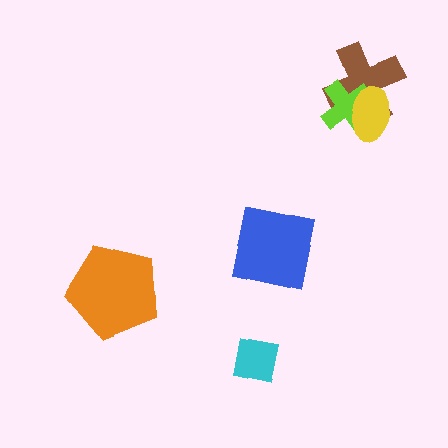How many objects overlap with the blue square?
0 objects overlap with the blue square.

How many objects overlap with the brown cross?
2 objects overlap with the brown cross.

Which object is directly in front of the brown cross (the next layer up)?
The lime cross is directly in front of the brown cross.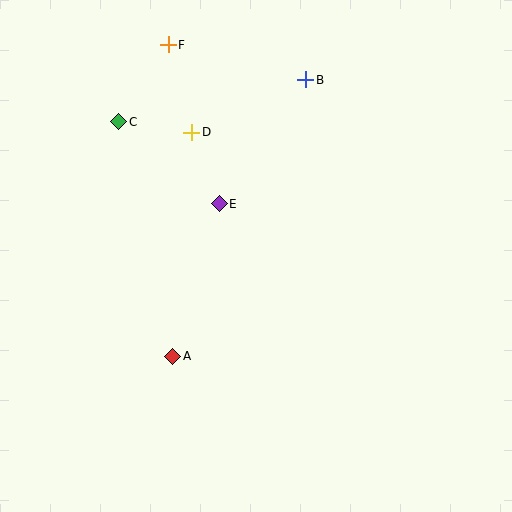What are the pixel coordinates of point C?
Point C is at (119, 122).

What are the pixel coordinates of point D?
Point D is at (192, 132).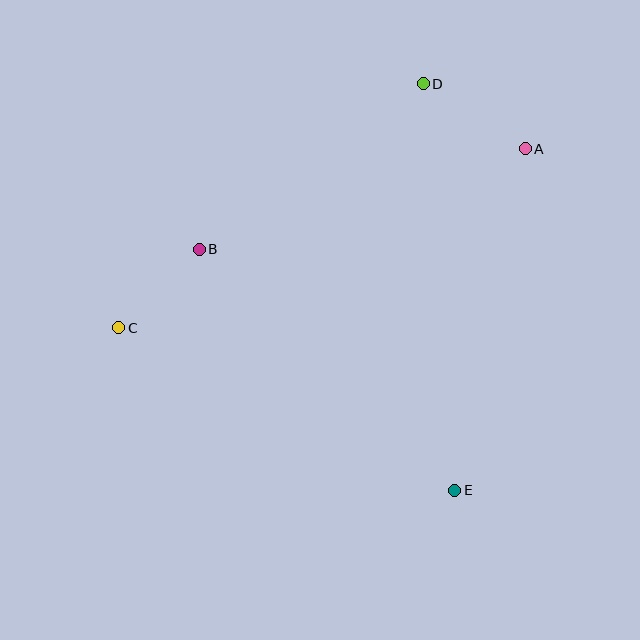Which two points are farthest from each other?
Points A and C are farthest from each other.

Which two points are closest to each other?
Points B and C are closest to each other.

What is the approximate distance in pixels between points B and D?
The distance between B and D is approximately 279 pixels.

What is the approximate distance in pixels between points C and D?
The distance between C and D is approximately 390 pixels.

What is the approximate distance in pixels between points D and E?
The distance between D and E is approximately 408 pixels.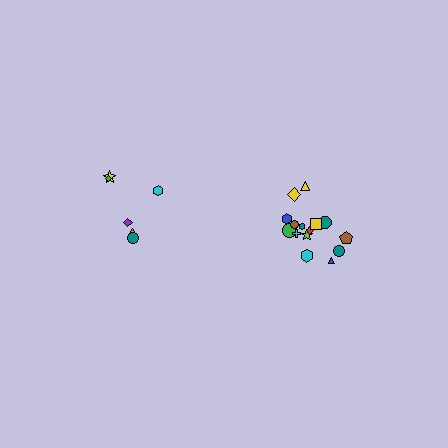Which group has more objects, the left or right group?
The right group.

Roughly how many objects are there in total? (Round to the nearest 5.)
Roughly 20 objects in total.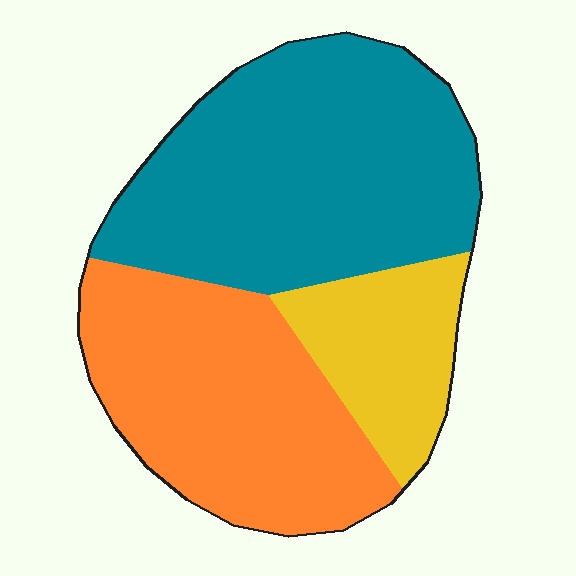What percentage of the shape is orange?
Orange takes up about three eighths (3/8) of the shape.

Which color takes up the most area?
Teal, at roughly 45%.